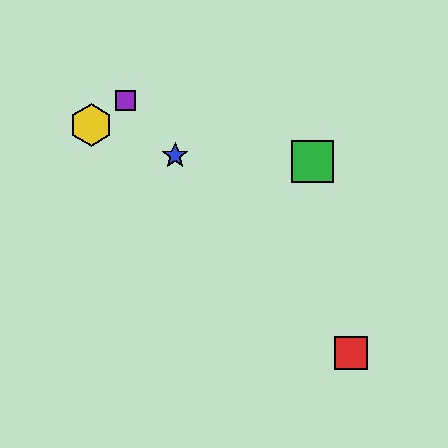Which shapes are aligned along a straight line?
The red square, the blue star, the purple square are aligned along a straight line.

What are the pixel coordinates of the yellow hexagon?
The yellow hexagon is at (91, 125).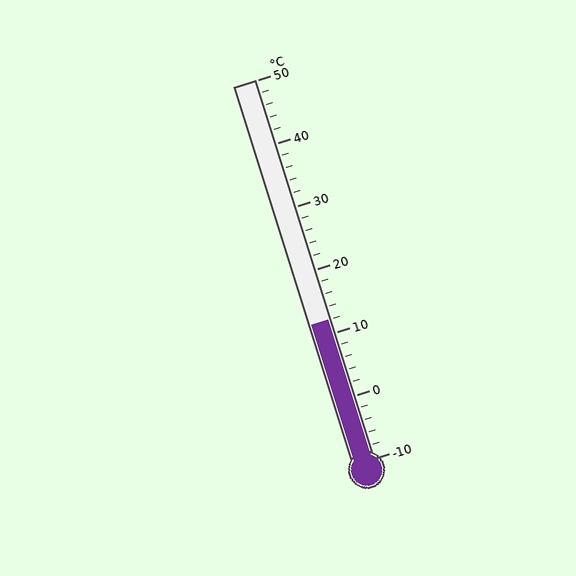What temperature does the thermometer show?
The thermometer shows approximately 12°C.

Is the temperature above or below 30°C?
The temperature is below 30°C.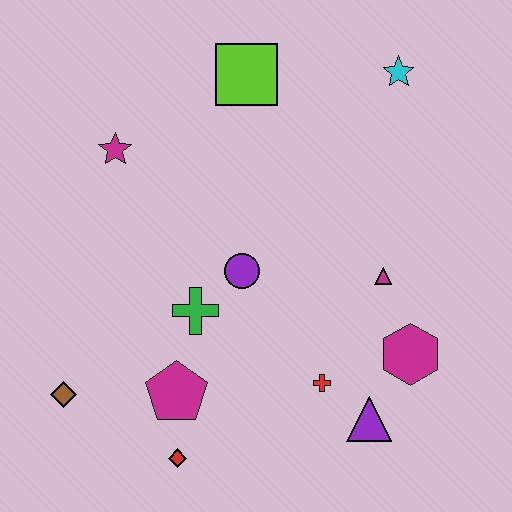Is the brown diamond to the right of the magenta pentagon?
No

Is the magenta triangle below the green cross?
No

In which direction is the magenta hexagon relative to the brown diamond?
The magenta hexagon is to the right of the brown diamond.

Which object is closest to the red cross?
The purple triangle is closest to the red cross.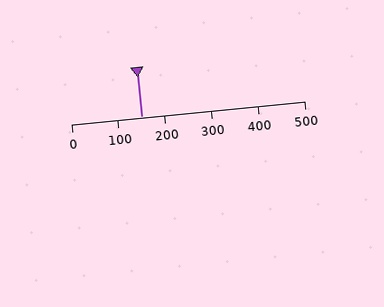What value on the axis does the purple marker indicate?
The marker indicates approximately 150.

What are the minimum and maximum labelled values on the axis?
The axis runs from 0 to 500.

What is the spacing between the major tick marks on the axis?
The major ticks are spaced 100 apart.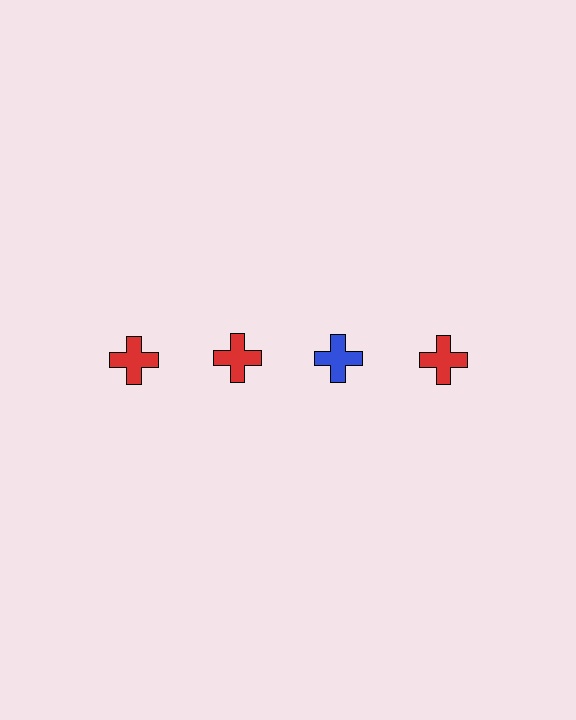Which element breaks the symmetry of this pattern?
The blue cross in the top row, center column breaks the symmetry. All other shapes are red crosses.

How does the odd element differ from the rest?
It has a different color: blue instead of red.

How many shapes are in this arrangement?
There are 4 shapes arranged in a grid pattern.